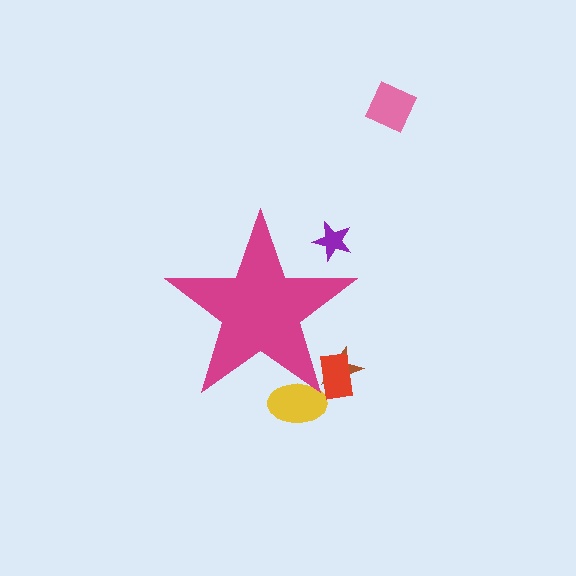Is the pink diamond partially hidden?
No, the pink diamond is fully visible.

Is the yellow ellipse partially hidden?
Yes, the yellow ellipse is partially hidden behind the magenta star.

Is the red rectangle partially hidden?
Yes, the red rectangle is partially hidden behind the magenta star.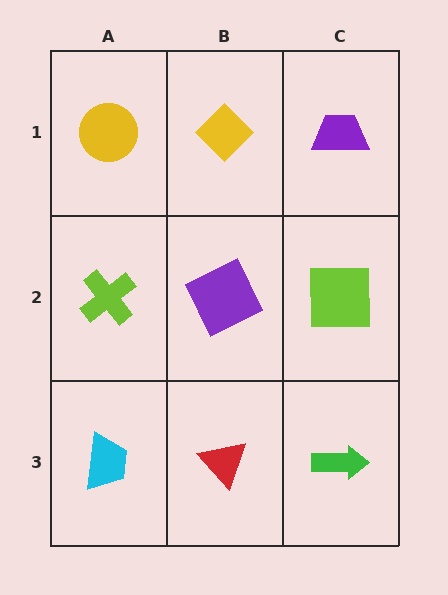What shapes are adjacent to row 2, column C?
A purple trapezoid (row 1, column C), a green arrow (row 3, column C), a purple square (row 2, column B).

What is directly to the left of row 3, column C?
A red triangle.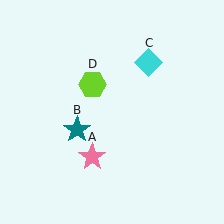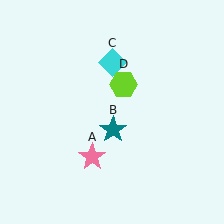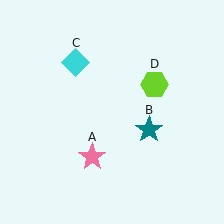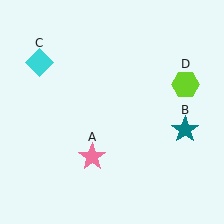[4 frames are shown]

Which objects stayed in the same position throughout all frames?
Pink star (object A) remained stationary.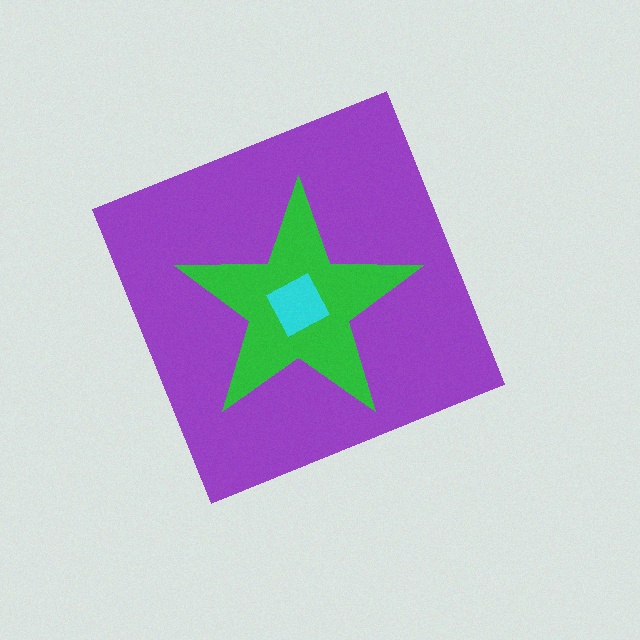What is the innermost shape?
The cyan square.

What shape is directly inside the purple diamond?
The green star.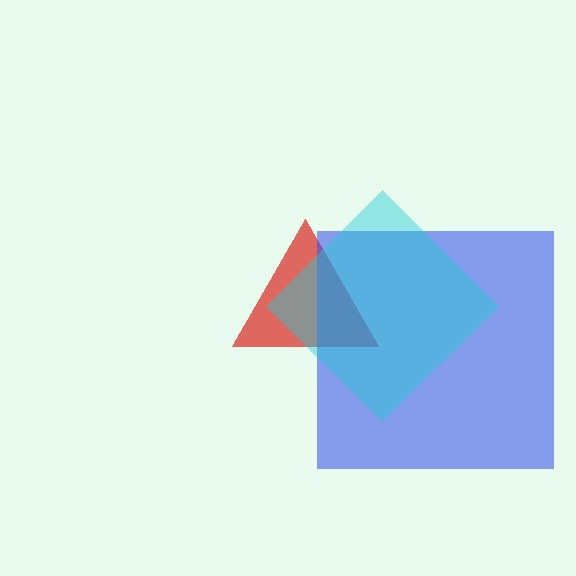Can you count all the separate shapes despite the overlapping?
Yes, there are 3 separate shapes.